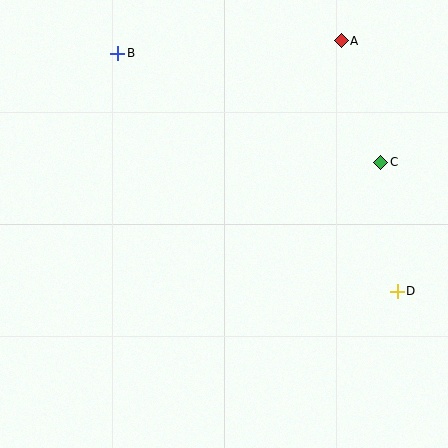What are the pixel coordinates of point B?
Point B is at (118, 53).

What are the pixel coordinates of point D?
Point D is at (397, 291).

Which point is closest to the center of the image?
Point C at (381, 162) is closest to the center.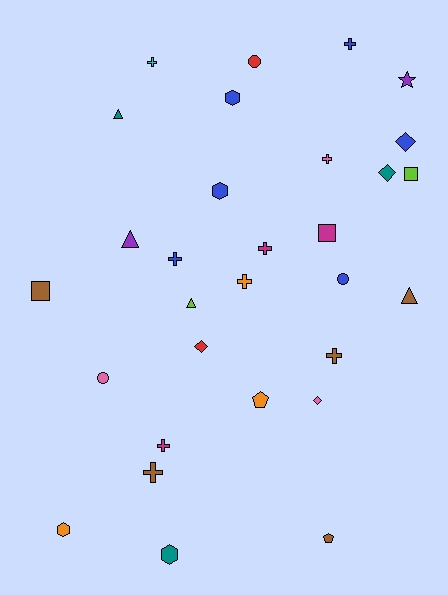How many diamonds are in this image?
There are 4 diamonds.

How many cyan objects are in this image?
There is 1 cyan object.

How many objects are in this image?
There are 30 objects.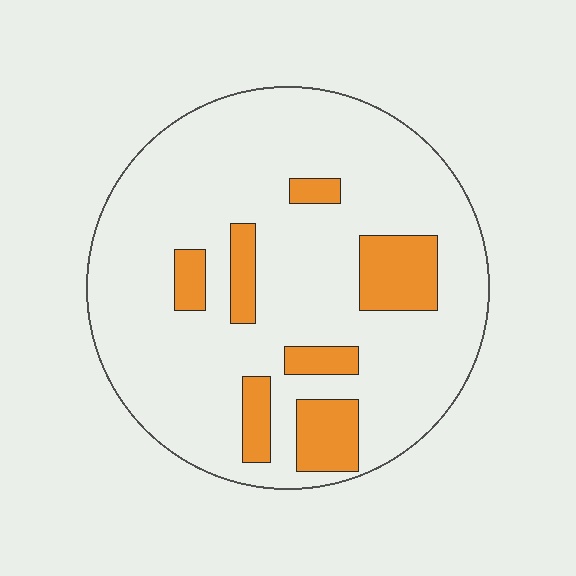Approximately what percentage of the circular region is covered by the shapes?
Approximately 15%.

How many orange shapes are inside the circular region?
7.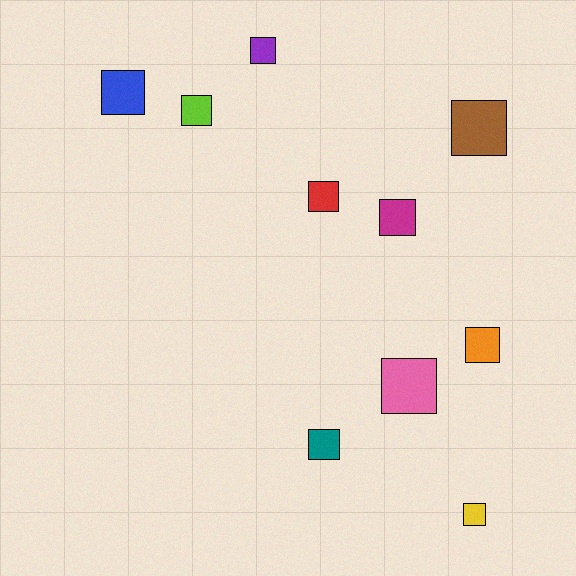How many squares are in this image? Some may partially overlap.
There are 10 squares.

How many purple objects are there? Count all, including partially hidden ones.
There is 1 purple object.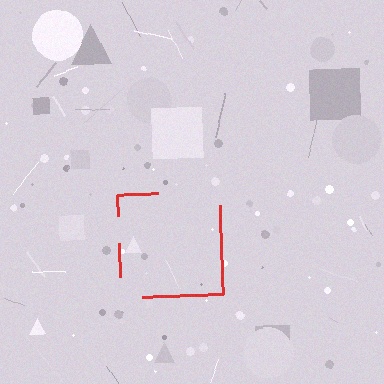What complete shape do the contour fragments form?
The contour fragments form a square.